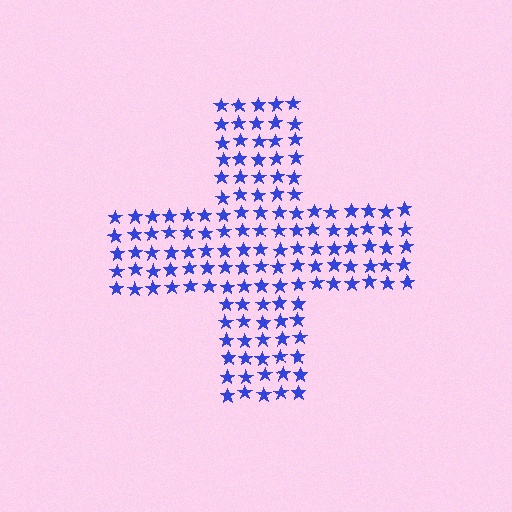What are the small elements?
The small elements are stars.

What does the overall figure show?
The overall figure shows a cross.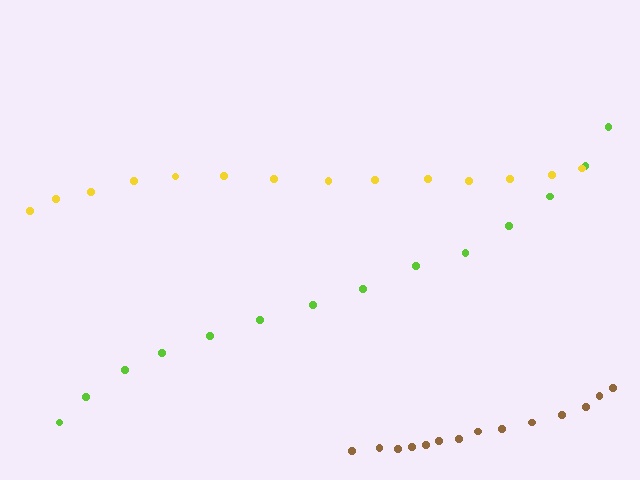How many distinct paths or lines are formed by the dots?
There are 3 distinct paths.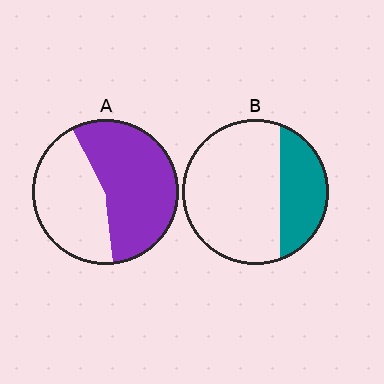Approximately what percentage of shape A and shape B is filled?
A is approximately 55% and B is approximately 30%.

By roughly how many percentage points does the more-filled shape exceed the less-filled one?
By roughly 25 percentage points (A over B).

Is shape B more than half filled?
No.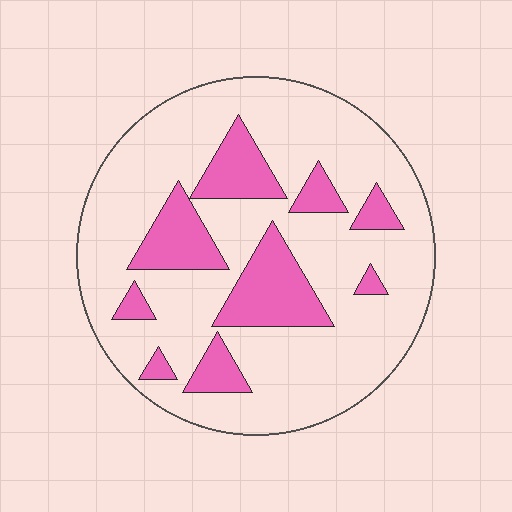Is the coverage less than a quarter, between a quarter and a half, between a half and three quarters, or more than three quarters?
Less than a quarter.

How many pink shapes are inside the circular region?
9.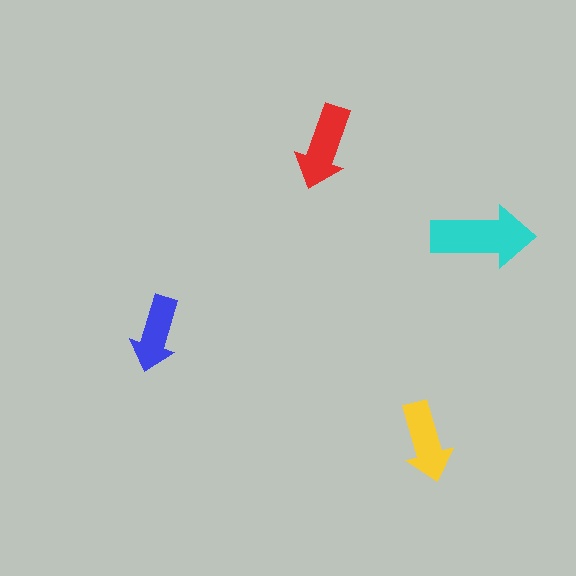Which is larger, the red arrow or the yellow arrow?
The red one.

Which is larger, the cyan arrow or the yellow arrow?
The cyan one.